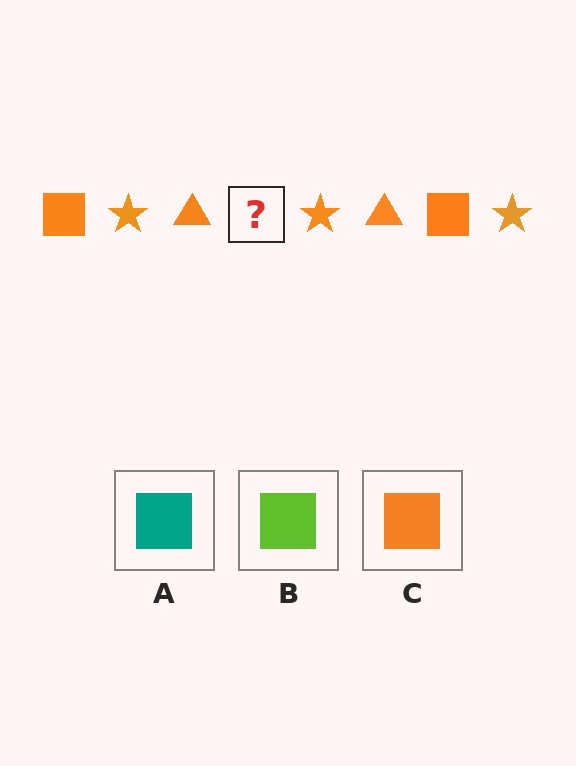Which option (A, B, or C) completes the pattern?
C.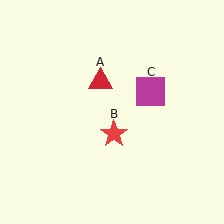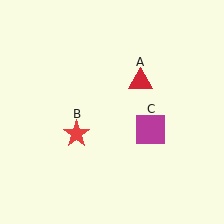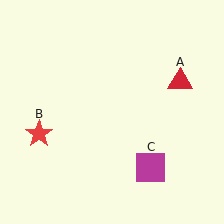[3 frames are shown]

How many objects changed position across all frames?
3 objects changed position: red triangle (object A), red star (object B), magenta square (object C).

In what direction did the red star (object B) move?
The red star (object B) moved left.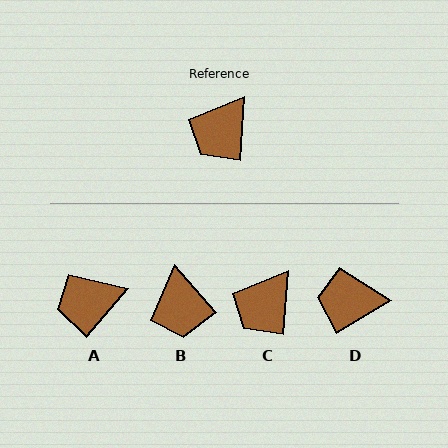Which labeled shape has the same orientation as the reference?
C.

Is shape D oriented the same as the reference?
No, it is off by about 54 degrees.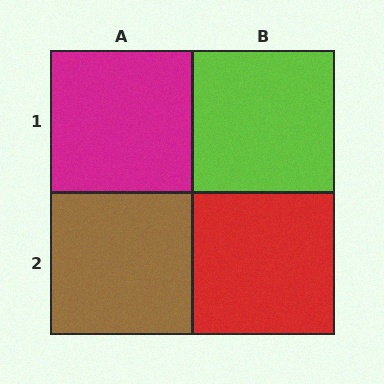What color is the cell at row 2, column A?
Brown.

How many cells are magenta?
1 cell is magenta.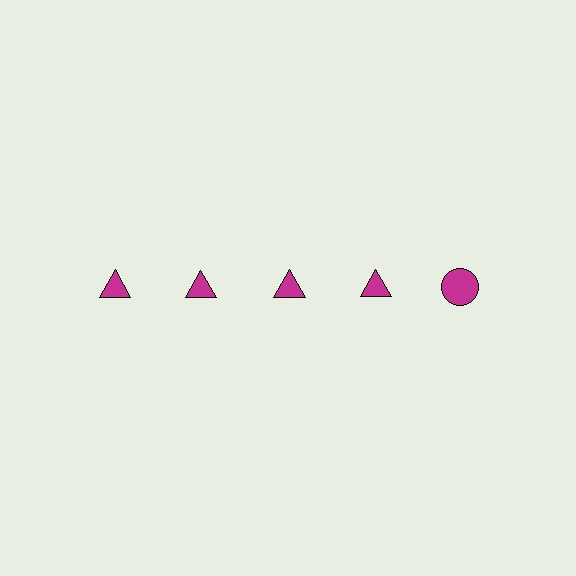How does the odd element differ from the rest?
It has a different shape: circle instead of triangle.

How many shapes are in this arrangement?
There are 5 shapes arranged in a grid pattern.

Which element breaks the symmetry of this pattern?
The magenta circle in the top row, rightmost column breaks the symmetry. All other shapes are magenta triangles.